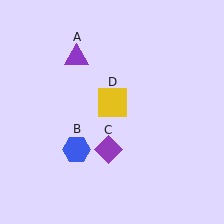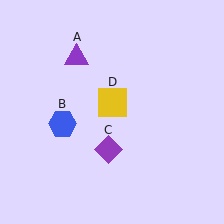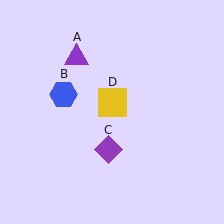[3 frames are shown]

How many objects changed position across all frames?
1 object changed position: blue hexagon (object B).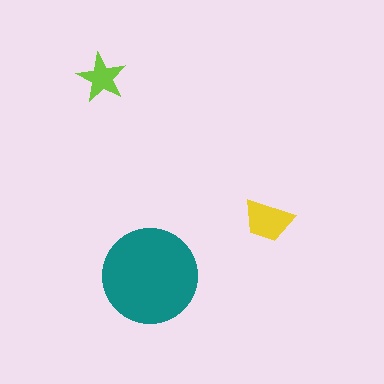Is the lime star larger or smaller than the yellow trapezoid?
Smaller.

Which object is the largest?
The teal circle.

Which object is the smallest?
The lime star.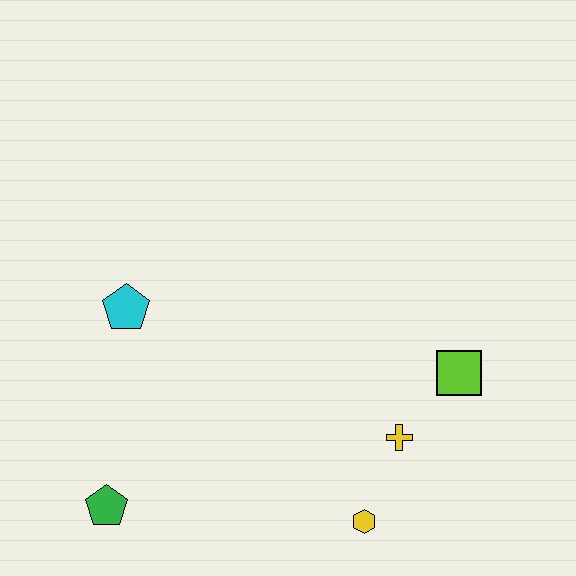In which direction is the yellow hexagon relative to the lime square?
The yellow hexagon is below the lime square.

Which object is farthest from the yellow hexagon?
The cyan pentagon is farthest from the yellow hexagon.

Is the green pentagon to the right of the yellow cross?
No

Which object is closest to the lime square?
The yellow cross is closest to the lime square.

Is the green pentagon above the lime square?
No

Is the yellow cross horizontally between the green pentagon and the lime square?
Yes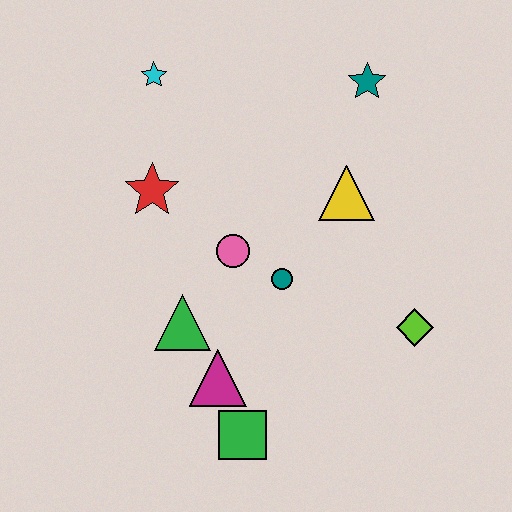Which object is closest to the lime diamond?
The teal circle is closest to the lime diamond.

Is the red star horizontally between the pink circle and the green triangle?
No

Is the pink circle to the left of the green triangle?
No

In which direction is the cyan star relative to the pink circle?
The cyan star is above the pink circle.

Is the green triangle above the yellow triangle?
No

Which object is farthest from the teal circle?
The cyan star is farthest from the teal circle.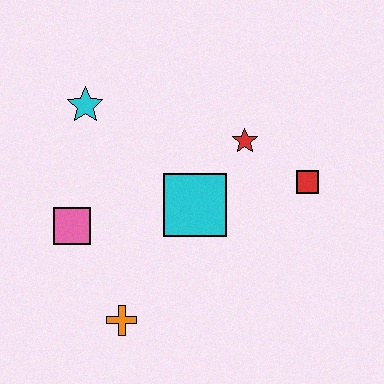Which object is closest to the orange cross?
The pink square is closest to the orange cross.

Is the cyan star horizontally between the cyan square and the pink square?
Yes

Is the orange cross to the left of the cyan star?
No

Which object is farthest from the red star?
The orange cross is farthest from the red star.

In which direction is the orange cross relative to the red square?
The orange cross is to the left of the red square.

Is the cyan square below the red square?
Yes